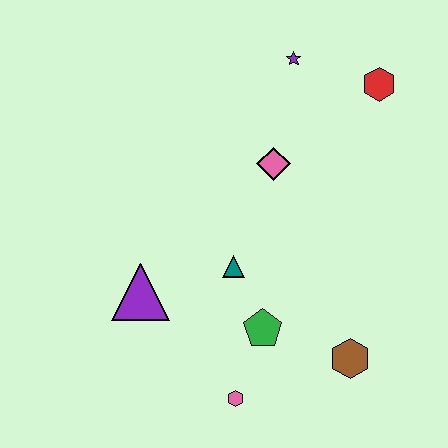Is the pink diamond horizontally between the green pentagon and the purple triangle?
No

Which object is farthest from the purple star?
The pink hexagon is farthest from the purple star.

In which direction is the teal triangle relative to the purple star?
The teal triangle is below the purple star.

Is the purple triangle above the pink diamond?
No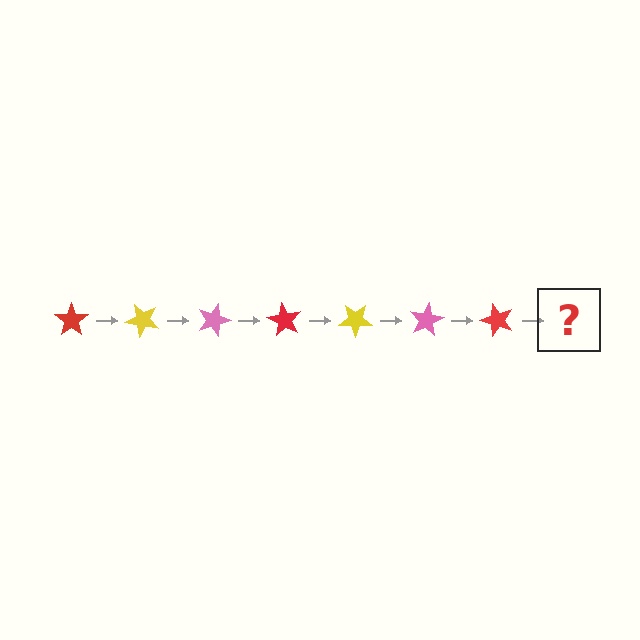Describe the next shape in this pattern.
It should be a yellow star, rotated 315 degrees from the start.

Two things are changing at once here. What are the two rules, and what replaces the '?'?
The two rules are that it rotates 45 degrees each step and the color cycles through red, yellow, and pink. The '?' should be a yellow star, rotated 315 degrees from the start.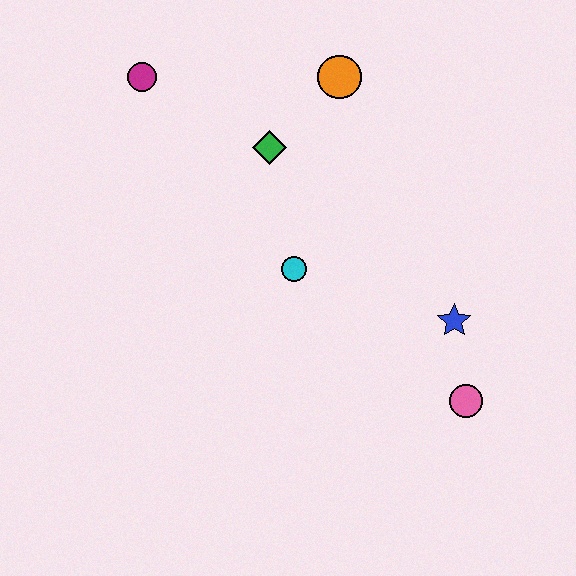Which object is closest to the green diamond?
The orange circle is closest to the green diamond.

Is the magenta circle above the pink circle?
Yes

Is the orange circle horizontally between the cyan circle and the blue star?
Yes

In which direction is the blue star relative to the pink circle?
The blue star is above the pink circle.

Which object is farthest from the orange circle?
The pink circle is farthest from the orange circle.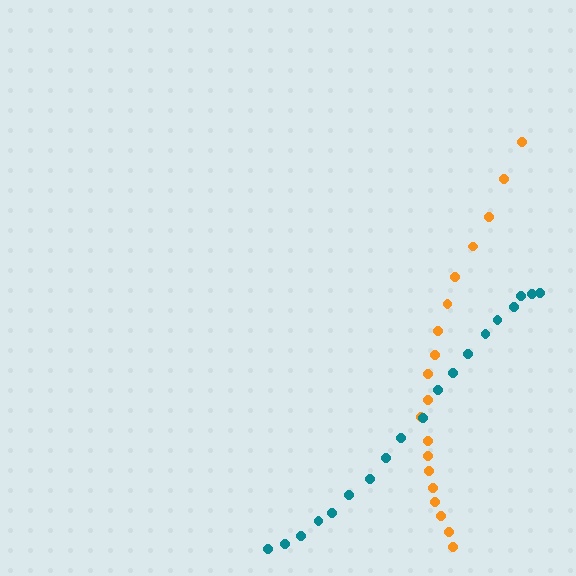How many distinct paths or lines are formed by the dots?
There are 2 distinct paths.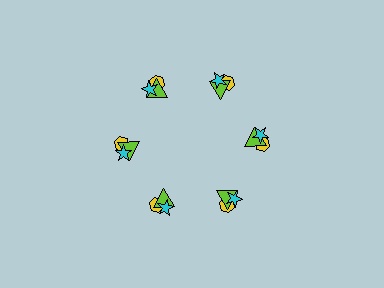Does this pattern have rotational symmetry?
Yes, this pattern has 6-fold rotational symmetry. It looks the same after rotating 60 degrees around the center.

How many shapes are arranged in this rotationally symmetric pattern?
There are 18 shapes, arranged in 6 groups of 3.